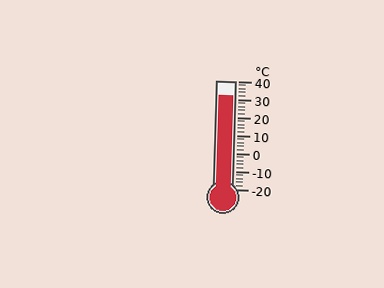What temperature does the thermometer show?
The thermometer shows approximately 32°C.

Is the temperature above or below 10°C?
The temperature is above 10°C.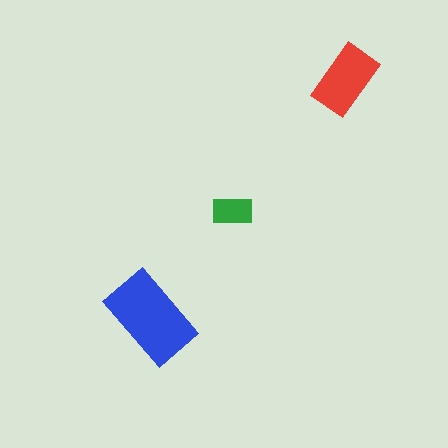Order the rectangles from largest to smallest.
the blue one, the red one, the green one.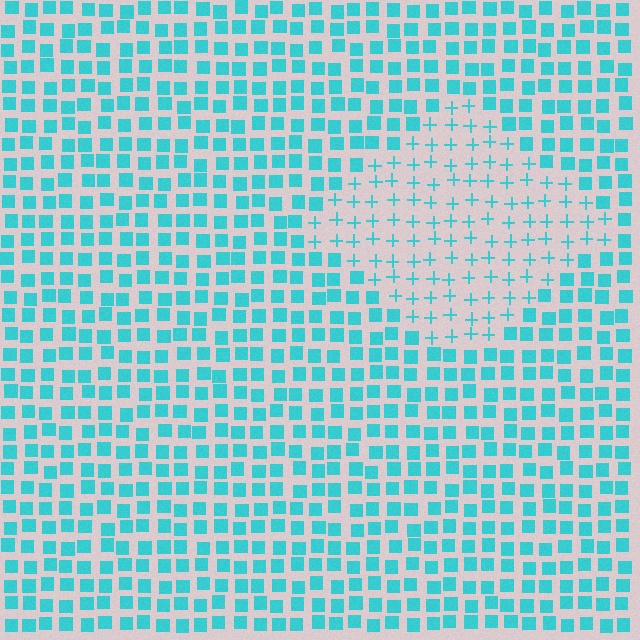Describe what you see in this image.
The image is filled with small cyan elements arranged in a uniform grid. A diamond-shaped region contains plus signs, while the surrounding area contains squares. The boundary is defined purely by the change in element shape.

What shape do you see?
I see a diamond.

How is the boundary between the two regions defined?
The boundary is defined by a change in element shape: plus signs inside vs. squares outside. All elements share the same color and spacing.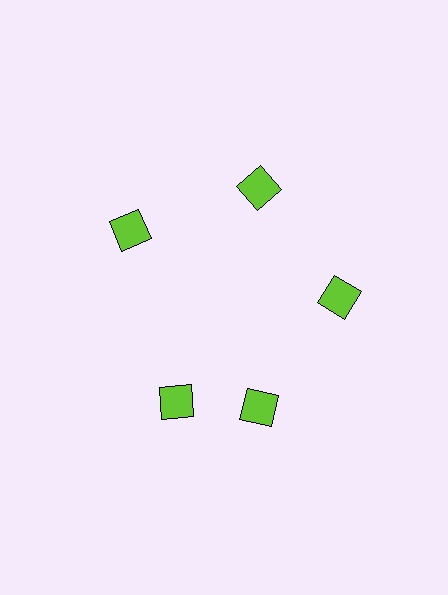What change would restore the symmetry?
The symmetry would be restored by rotating it back into even spacing with its neighbors so that all 5 diamonds sit at equal angles and equal distance from the center.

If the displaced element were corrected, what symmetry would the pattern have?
It would have 5-fold rotational symmetry — the pattern would map onto itself every 72 degrees.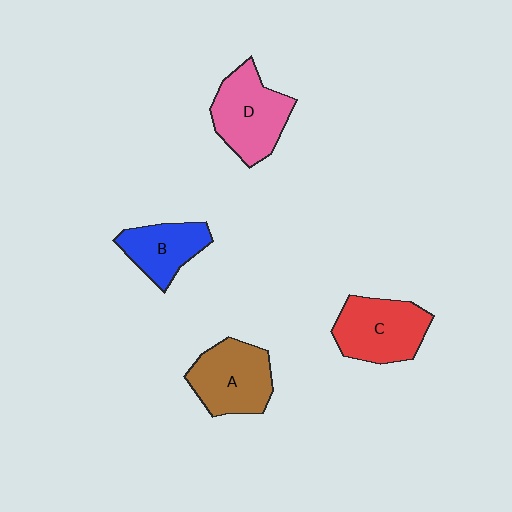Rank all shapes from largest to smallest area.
From largest to smallest: D (pink), C (red), A (brown), B (blue).